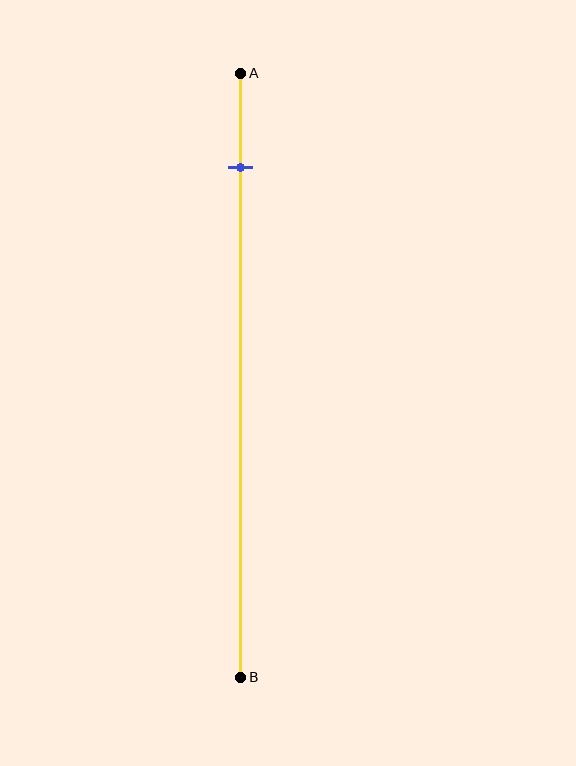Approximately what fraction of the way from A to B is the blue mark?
The blue mark is approximately 15% of the way from A to B.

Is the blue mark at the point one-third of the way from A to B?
No, the mark is at about 15% from A, not at the 33% one-third point.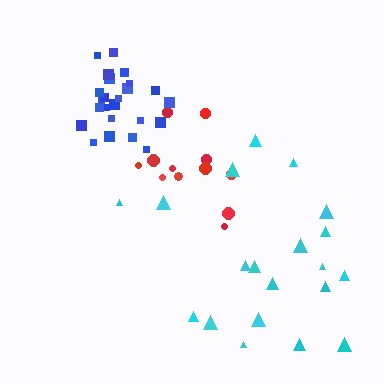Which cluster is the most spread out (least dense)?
Cyan.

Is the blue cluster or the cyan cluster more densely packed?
Blue.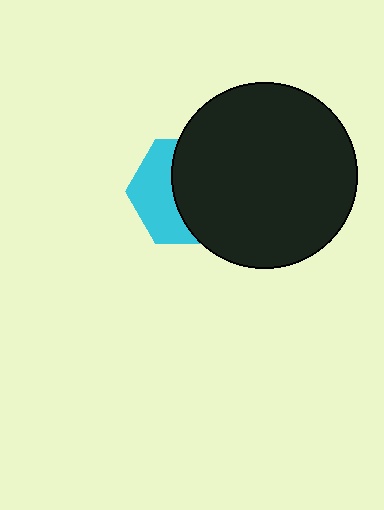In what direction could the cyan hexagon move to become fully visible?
The cyan hexagon could move left. That would shift it out from behind the black circle entirely.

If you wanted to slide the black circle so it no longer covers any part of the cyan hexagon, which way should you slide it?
Slide it right — that is the most direct way to separate the two shapes.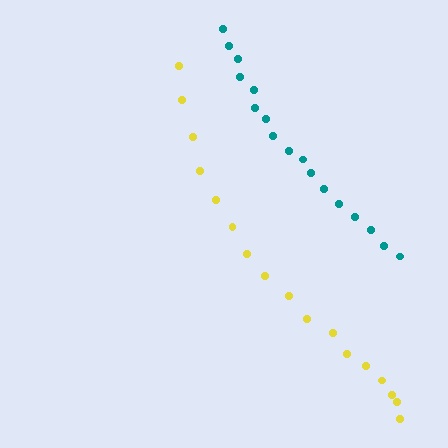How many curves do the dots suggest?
There are 2 distinct paths.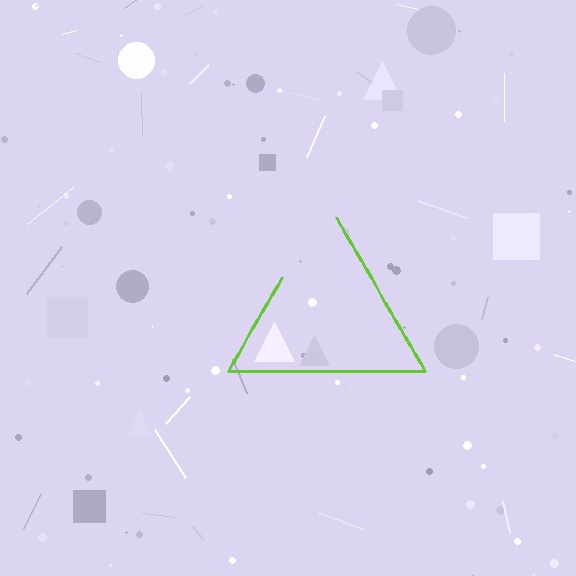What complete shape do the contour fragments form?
The contour fragments form a triangle.